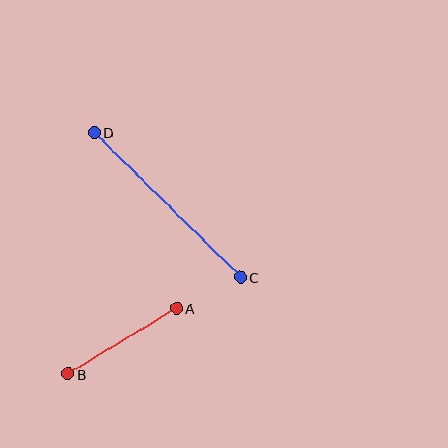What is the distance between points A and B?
The distance is approximately 127 pixels.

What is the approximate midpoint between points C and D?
The midpoint is at approximately (168, 205) pixels.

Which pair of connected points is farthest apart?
Points C and D are farthest apart.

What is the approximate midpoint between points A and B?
The midpoint is at approximately (122, 341) pixels.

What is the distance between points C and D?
The distance is approximately 206 pixels.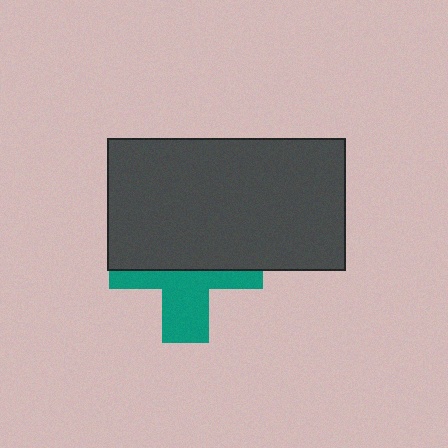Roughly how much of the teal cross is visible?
A small part of it is visible (roughly 43%).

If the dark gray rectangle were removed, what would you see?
You would see the complete teal cross.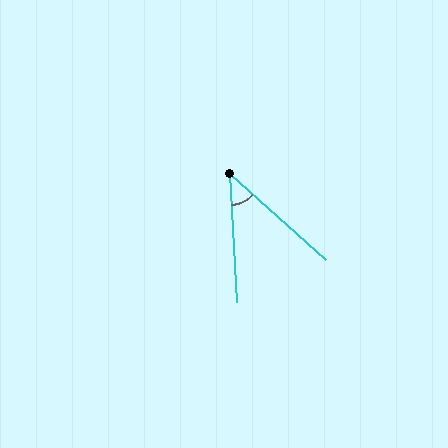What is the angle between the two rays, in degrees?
Approximately 45 degrees.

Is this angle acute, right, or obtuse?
It is acute.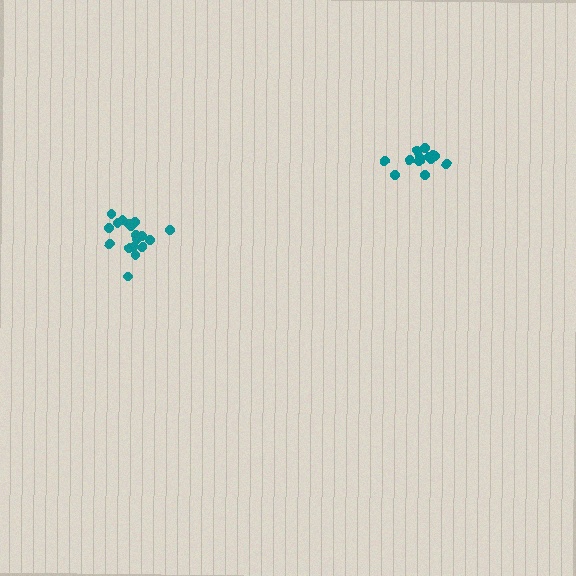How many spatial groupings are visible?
There are 2 spatial groupings.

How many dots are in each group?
Group 1: 13 dots, Group 2: 18 dots (31 total).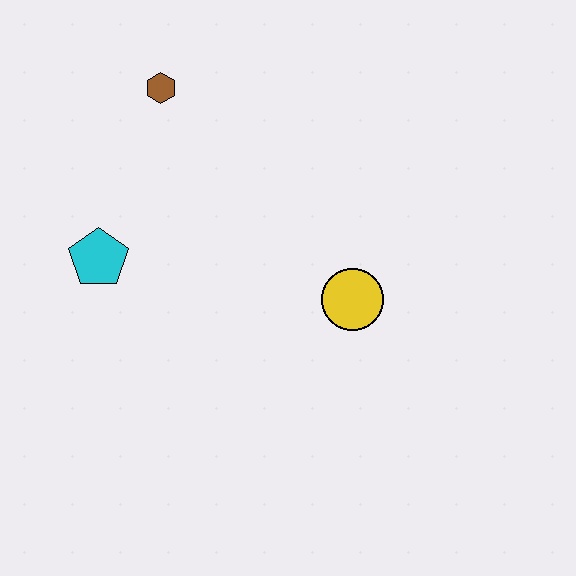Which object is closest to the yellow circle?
The cyan pentagon is closest to the yellow circle.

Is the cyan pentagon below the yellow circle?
No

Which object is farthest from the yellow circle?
The brown hexagon is farthest from the yellow circle.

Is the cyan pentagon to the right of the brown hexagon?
No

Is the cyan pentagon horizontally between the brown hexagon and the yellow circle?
No